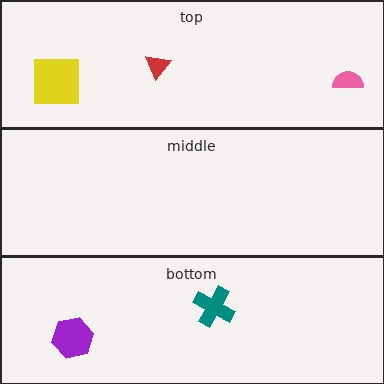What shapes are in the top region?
The red triangle, the pink semicircle, the yellow square.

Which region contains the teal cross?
The bottom region.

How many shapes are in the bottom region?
2.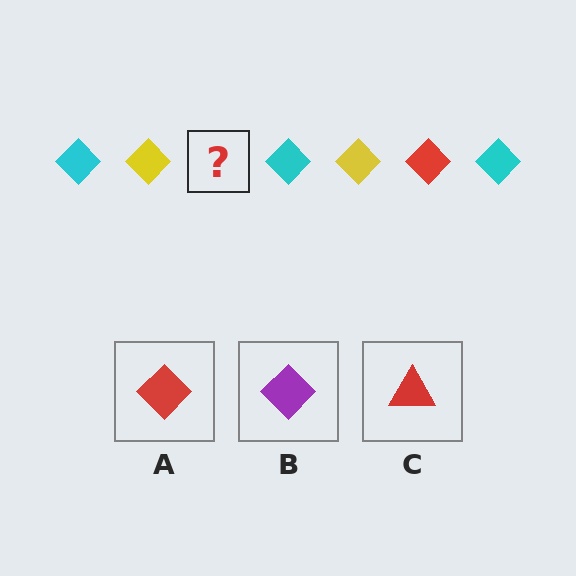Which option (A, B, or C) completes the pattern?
A.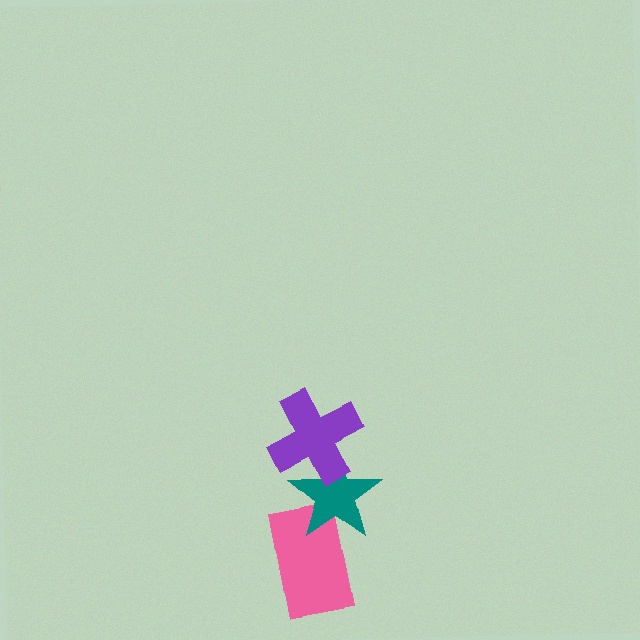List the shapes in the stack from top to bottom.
From top to bottom: the purple cross, the teal star, the pink rectangle.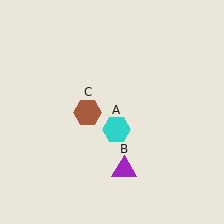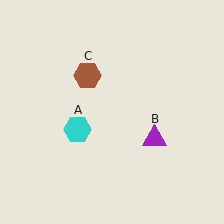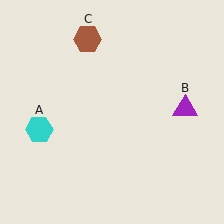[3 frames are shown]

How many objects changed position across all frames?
3 objects changed position: cyan hexagon (object A), purple triangle (object B), brown hexagon (object C).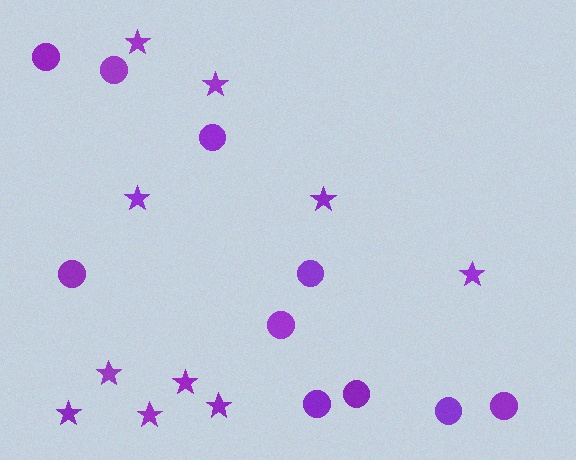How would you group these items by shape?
There are 2 groups: one group of circles (10) and one group of stars (10).